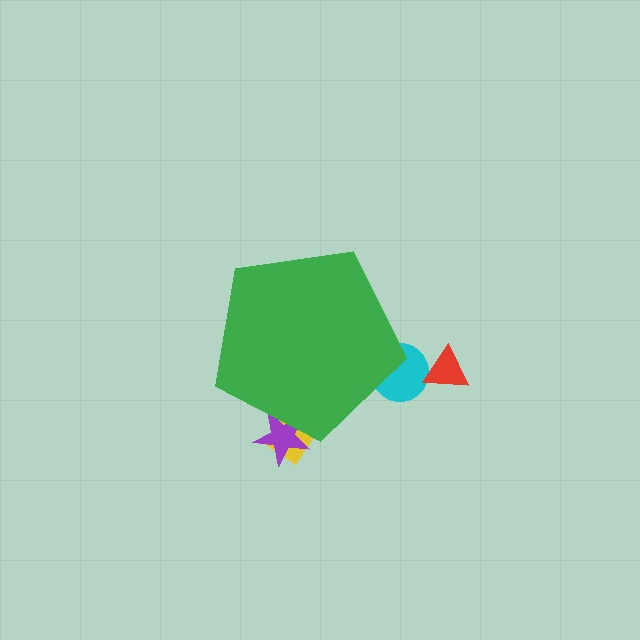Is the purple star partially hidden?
Yes, the purple star is partially hidden behind the green pentagon.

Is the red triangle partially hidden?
No, the red triangle is fully visible.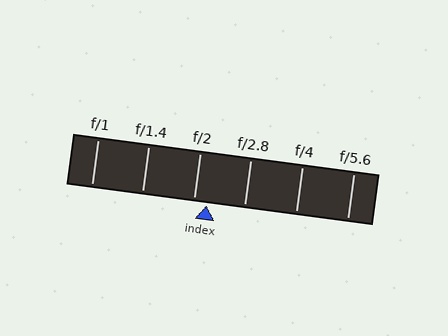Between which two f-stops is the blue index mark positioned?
The index mark is between f/2 and f/2.8.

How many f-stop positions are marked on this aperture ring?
There are 6 f-stop positions marked.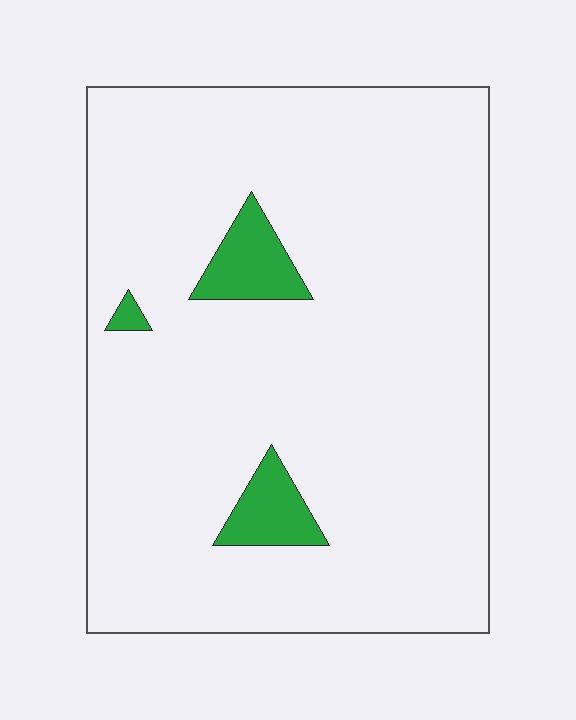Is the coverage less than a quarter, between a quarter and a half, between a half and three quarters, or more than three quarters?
Less than a quarter.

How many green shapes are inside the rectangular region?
3.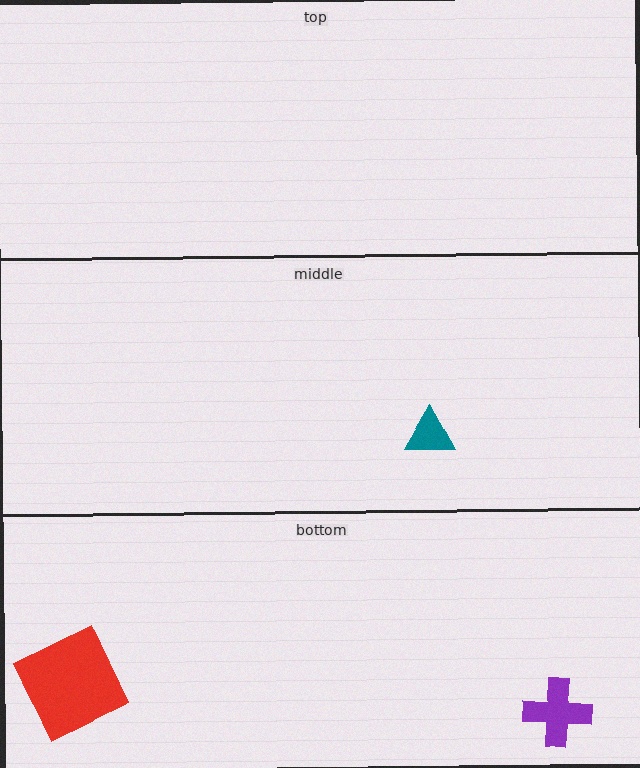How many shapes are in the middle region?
1.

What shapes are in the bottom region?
The red square, the purple cross.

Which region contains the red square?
The bottom region.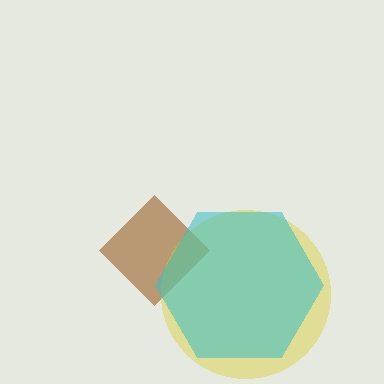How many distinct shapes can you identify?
There are 3 distinct shapes: a brown diamond, a yellow circle, a cyan hexagon.